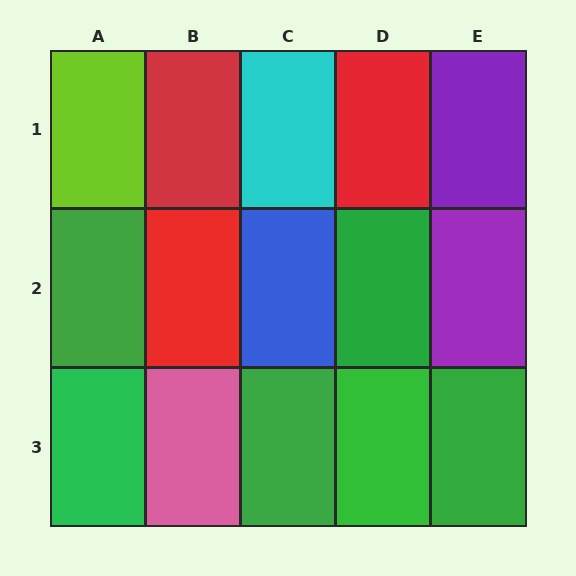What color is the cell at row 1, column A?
Lime.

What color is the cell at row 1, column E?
Purple.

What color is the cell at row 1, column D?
Red.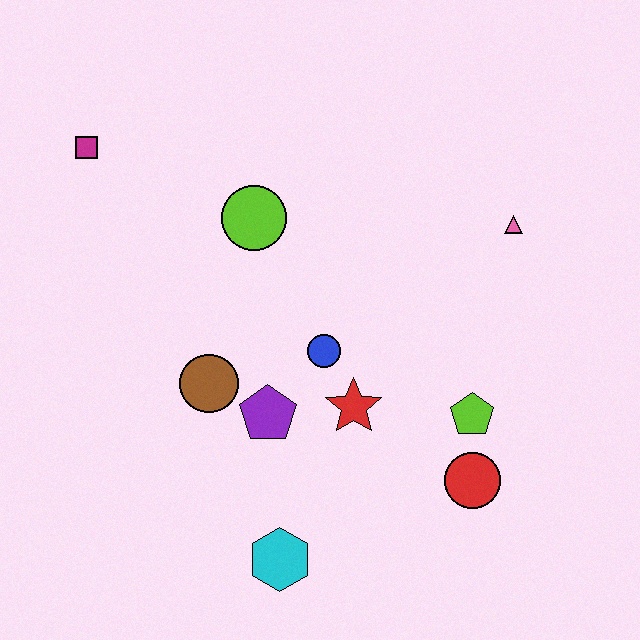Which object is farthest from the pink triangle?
The magenta square is farthest from the pink triangle.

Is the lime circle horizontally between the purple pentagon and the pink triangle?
No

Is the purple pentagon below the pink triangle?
Yes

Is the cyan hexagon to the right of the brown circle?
Yes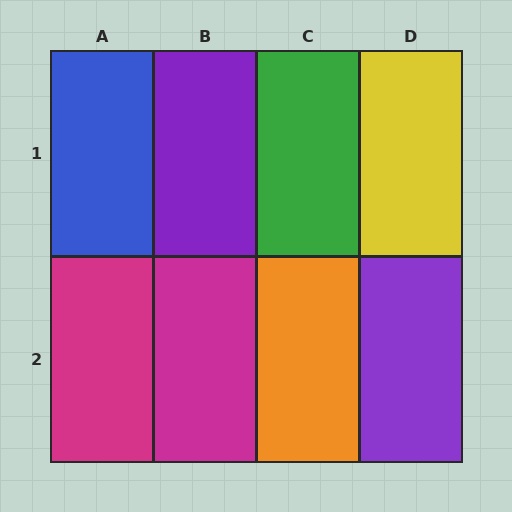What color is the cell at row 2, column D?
Purple.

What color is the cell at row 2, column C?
Orange.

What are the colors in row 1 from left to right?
Blue, purple, green, yellow.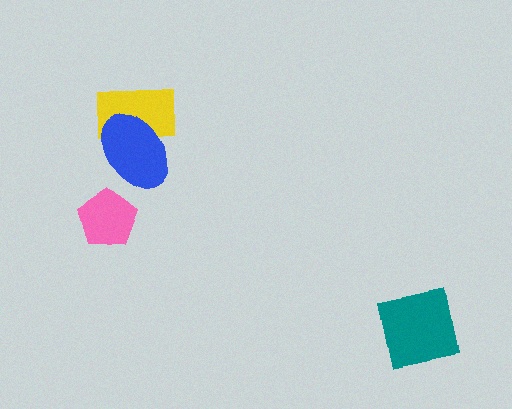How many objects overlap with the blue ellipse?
1 object overlaps with the blue ellipse.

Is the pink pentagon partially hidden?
No, no other shape covers it.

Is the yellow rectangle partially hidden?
Yes, it is partially covered by another shape.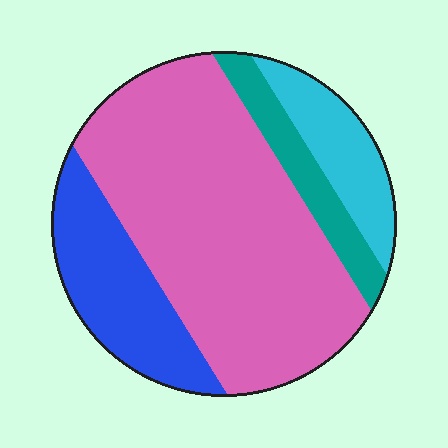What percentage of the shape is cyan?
Cyan covers roughly 10% of the shape.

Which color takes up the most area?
Pink, at roughly 60%.